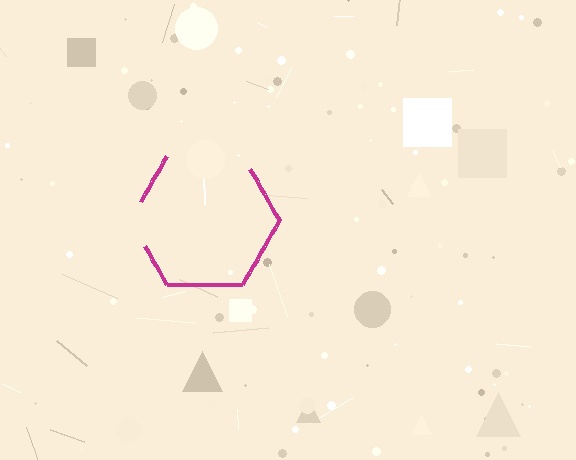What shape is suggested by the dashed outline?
The dashed outline suggests a hexagon.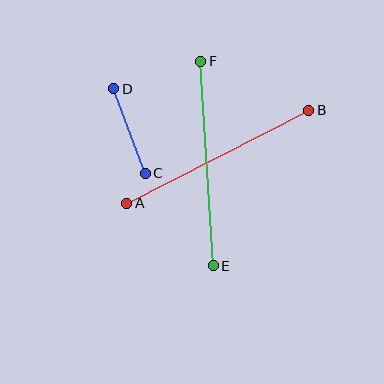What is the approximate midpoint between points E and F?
The midpoint is at approximately (207, 163) pixels.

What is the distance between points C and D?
The distance is approximately 90 pixels.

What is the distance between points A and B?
The distance is approximately 205 pixels.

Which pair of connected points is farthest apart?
Points E and F are farthest apart.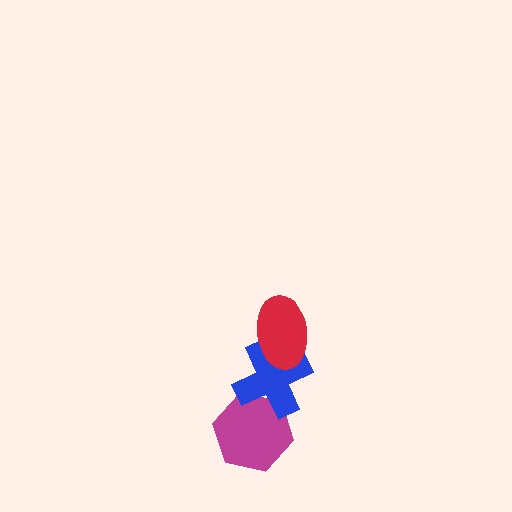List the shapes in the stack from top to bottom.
From top to bottom: the red ellipse, the blue cross, the magenta hexagon.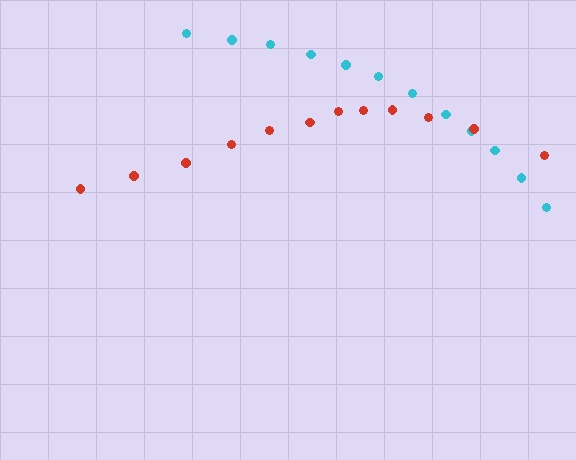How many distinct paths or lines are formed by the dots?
There are 2 distinct paths.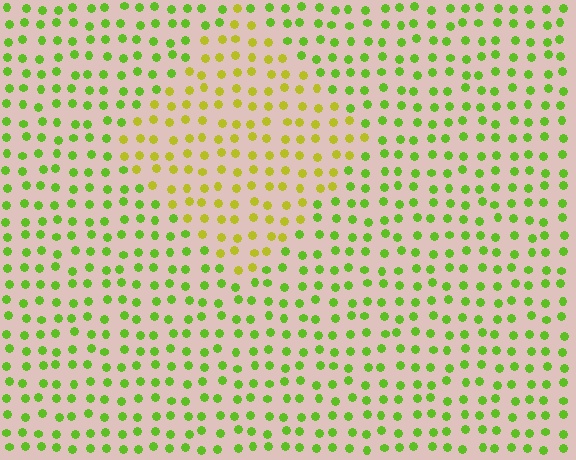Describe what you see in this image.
The image is filled with small lime elements in a uniform arrangement. A diamond-shaped region is visible where the elements are tinted to a slightly different hue, forming a subtle color boundary.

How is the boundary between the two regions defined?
The boundary is defined purely by a slight shift in hue (about 34 degrees). Spacing, size, and orientation are identical on both sides.